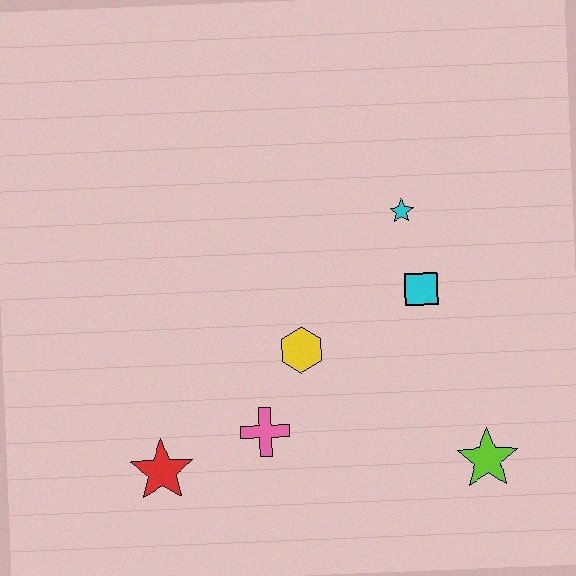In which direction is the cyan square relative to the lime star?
The cyan square is above the lime star.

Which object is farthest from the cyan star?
The red star is farthest from the cyan star.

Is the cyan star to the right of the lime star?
No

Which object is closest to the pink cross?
The yellow hexagon is closest to the pink cross.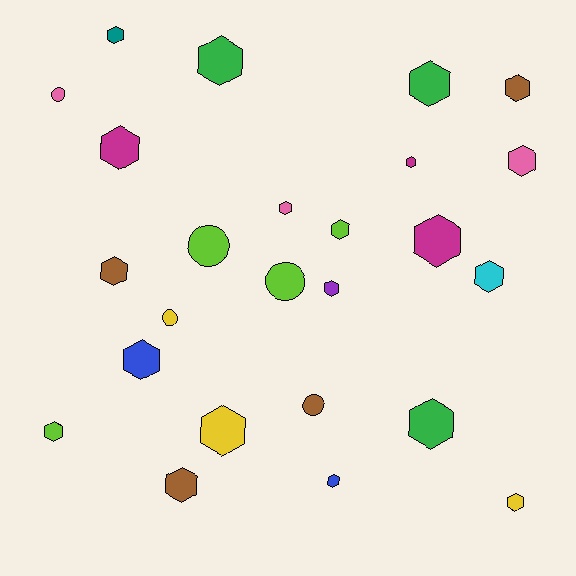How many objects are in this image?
There are 25 objects.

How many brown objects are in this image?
There are 4 brown objects.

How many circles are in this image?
There are 5 circles.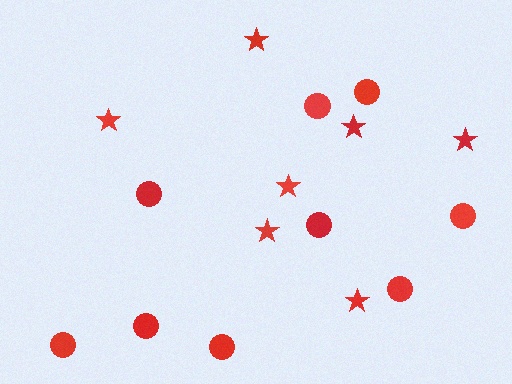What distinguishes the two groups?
There are 2 groups: one group of circles (9) and one group of stars (7).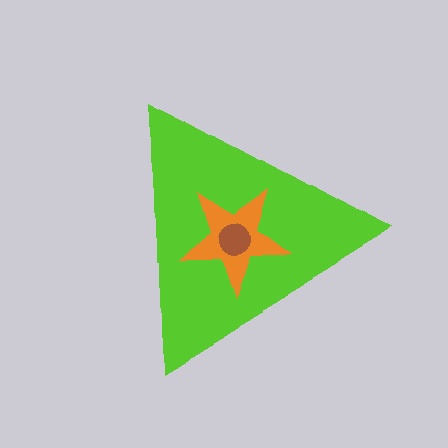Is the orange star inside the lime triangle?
Yes.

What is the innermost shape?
The brown circle.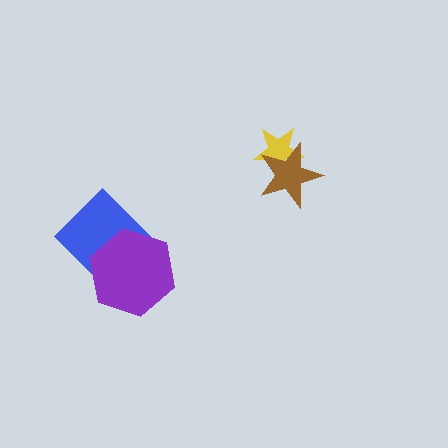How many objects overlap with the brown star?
1 object overlaps with the brown star.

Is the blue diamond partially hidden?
Yes, it is partially covered by another shape.